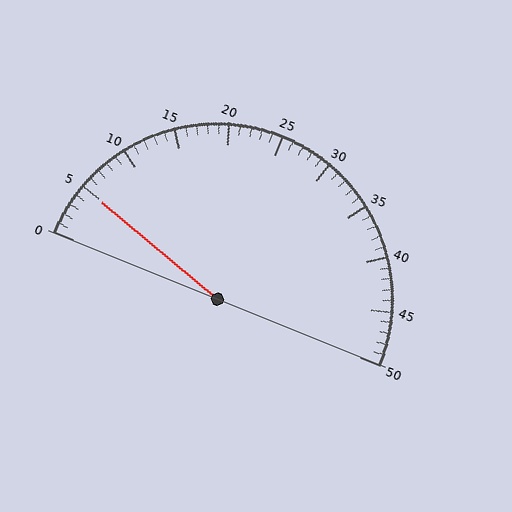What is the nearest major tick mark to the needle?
The nearest major tick mark is 5.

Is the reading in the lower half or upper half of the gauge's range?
The reading is in the lower half of the range (0 to 50).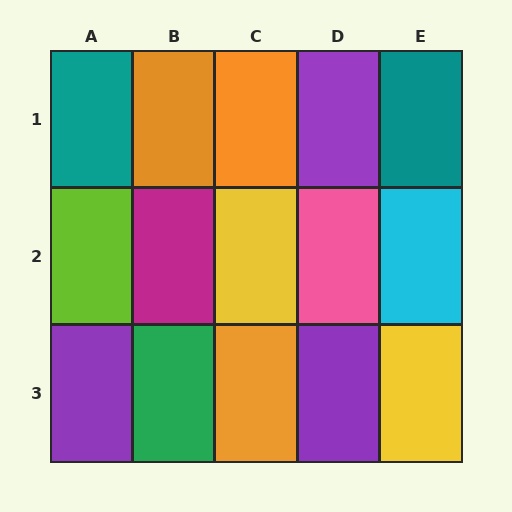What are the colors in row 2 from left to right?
Lime, magenta, yellow, pink, cyan.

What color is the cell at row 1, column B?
Orange.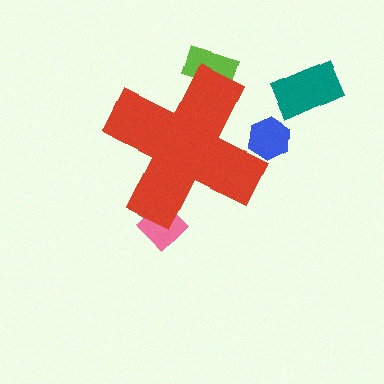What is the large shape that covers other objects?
A red cross.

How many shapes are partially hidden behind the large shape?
3 shapes are partially hidden.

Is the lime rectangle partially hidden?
Yes, the lime rectangle is partially hidden behind the red cross.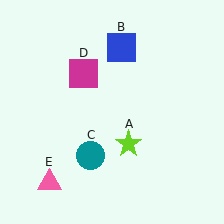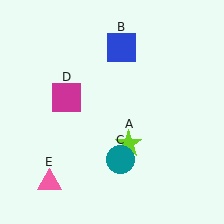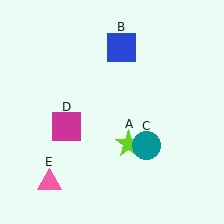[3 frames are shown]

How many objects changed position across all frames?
2 objects changed position: teal circle (object C), magenta square (object D).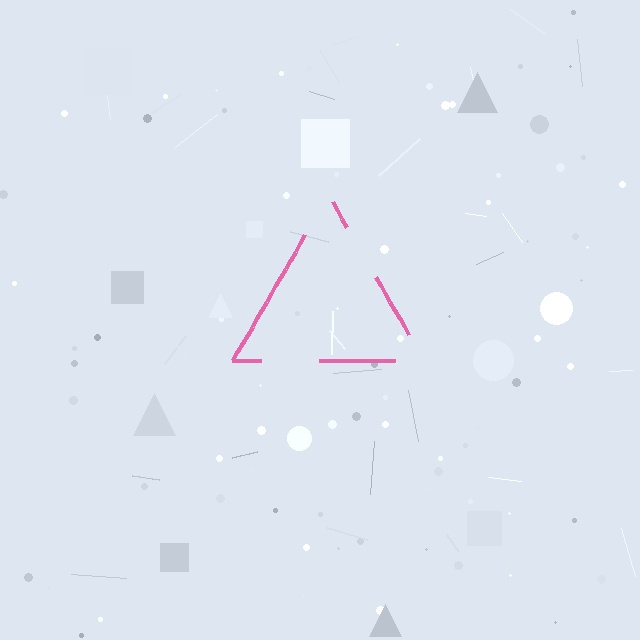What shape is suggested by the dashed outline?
The dashed outline suggests a triangle.